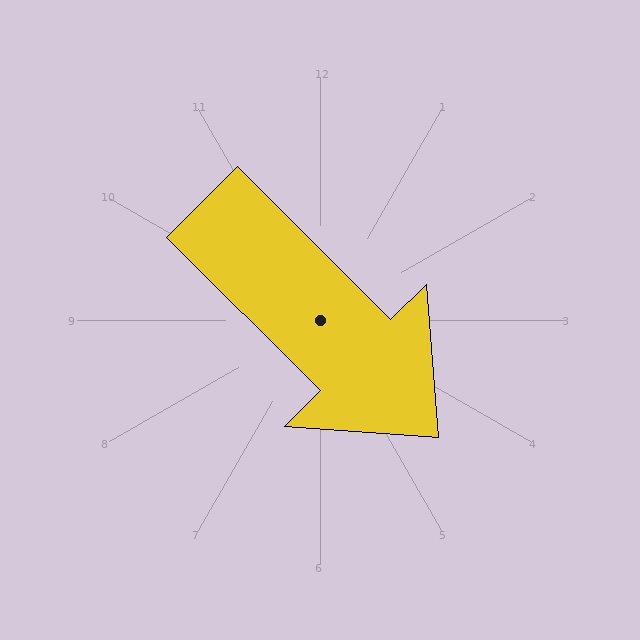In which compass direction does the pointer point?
Southeast.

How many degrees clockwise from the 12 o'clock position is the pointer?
Approximately 135 degrees.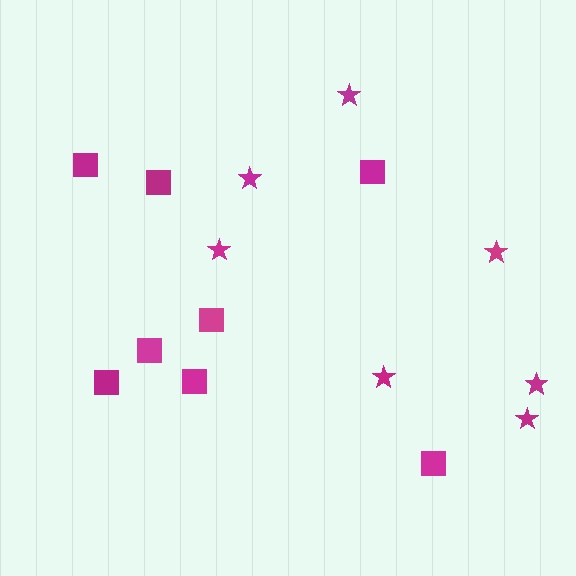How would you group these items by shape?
There are 2 groups: one group of stars (7) and one group of squares (8).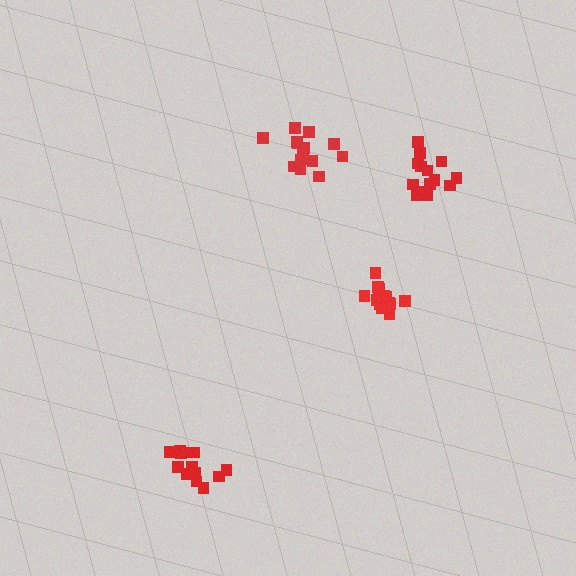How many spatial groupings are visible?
There are 4 spatial groupings.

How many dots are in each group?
Group 1: 13 dots, Group 2: 14 dots, Group 3: 14 dots, Group 4: 15 dots (56 total).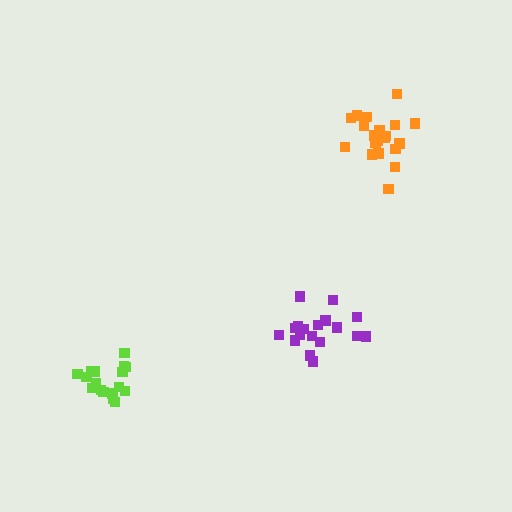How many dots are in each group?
Group 1: 17 dots, Group 2: 18 dots, Group 3: 20 dots (55 total).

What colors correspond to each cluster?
The clusters are colored: lime, purple, orange.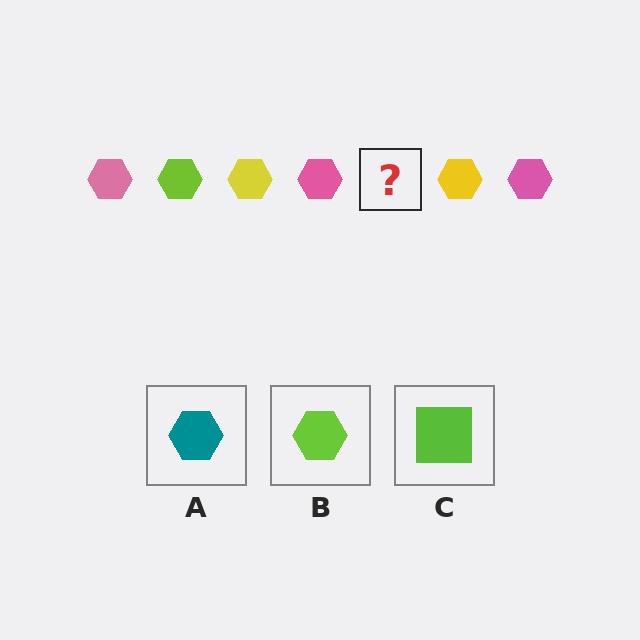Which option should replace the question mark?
Option B.